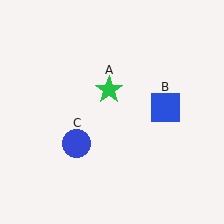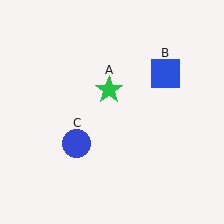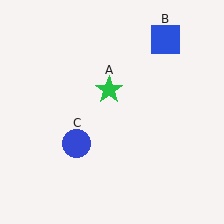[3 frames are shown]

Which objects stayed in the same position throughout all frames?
Green star (object A) and blue circle (object C) remained stationary.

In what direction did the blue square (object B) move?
The blue square (object B) moved up.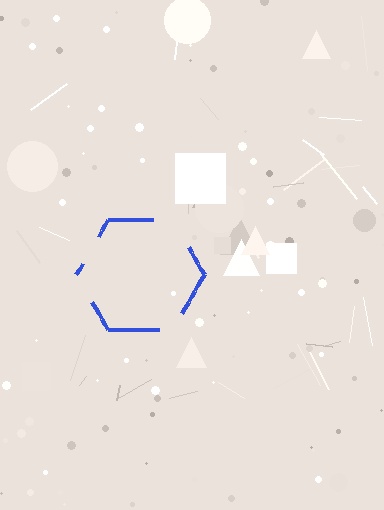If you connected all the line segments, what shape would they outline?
They would outline a hexagon.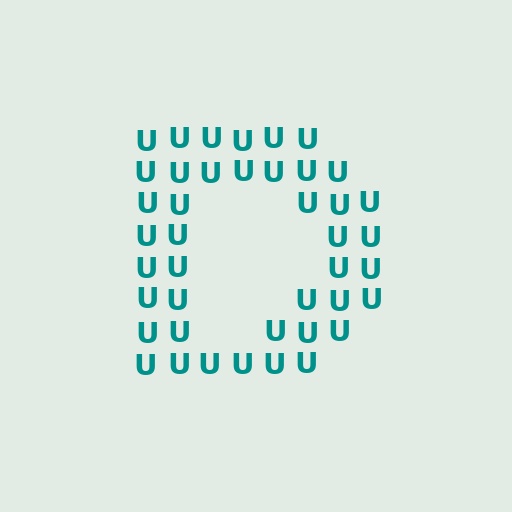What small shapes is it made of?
It is made of small letter U's.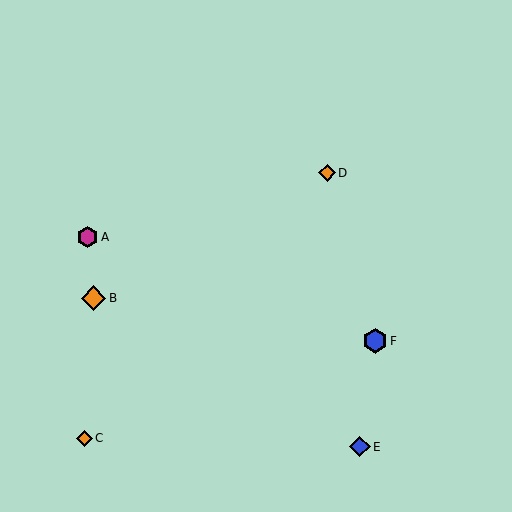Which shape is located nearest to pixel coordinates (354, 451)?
The blue diamond (labeled E) at (360, 447) is nearest to that location.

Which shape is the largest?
The blue hexagon (labeled F) is the largest.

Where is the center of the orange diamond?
The center of the orange diamond is at (327, 173).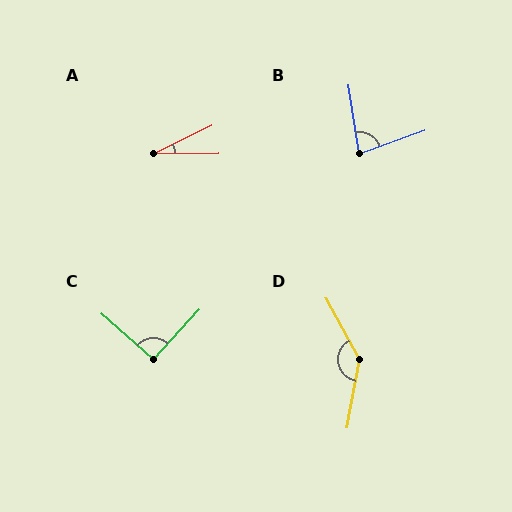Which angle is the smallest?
A, at approximately 26 degrees.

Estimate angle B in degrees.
Approximately 79 degrees.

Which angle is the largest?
D, at approximately 142 degrees.